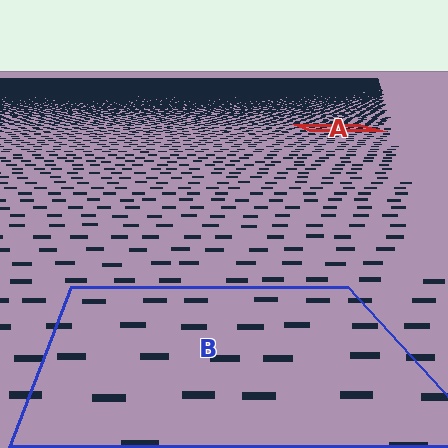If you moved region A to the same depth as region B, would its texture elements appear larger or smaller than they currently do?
They would appear larger. At a closer depth, the same texture elements are projected at a bigger on-screen size.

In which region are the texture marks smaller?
The texture marks are smaller in region A, because it is farther away.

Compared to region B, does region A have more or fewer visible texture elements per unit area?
Region A has more texture elements per unit area — they are packed more densely because it is farther away.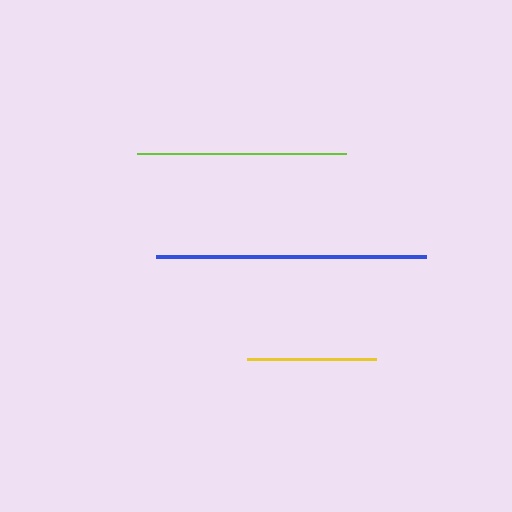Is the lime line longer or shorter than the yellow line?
The lime line is longer than the yellow line.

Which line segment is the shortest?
The yellow line is the shortest at approximately 129 pixels.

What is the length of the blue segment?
The blue segment is approximately 270 pixels long.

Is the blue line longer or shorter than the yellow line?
The blue line is longer than the yellow line.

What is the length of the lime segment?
The lime segment is approximately 209 pixels long.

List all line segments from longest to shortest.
From longest to shortest: blue, lime, yellow.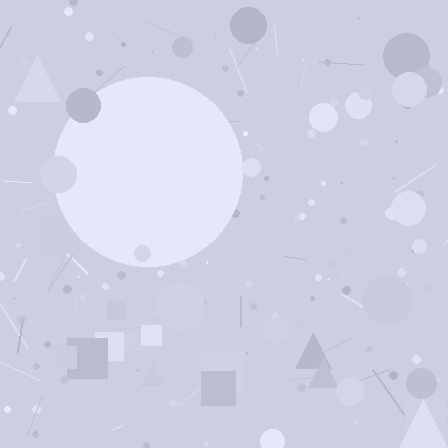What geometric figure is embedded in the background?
A circle is embedded in the background.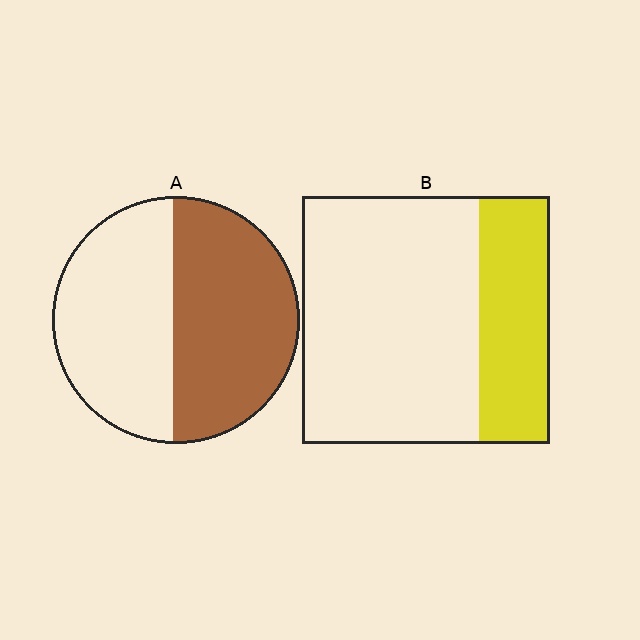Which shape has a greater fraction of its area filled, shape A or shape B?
Shape A.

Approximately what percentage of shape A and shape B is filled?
A is approximately 50% and B is approximately 30%.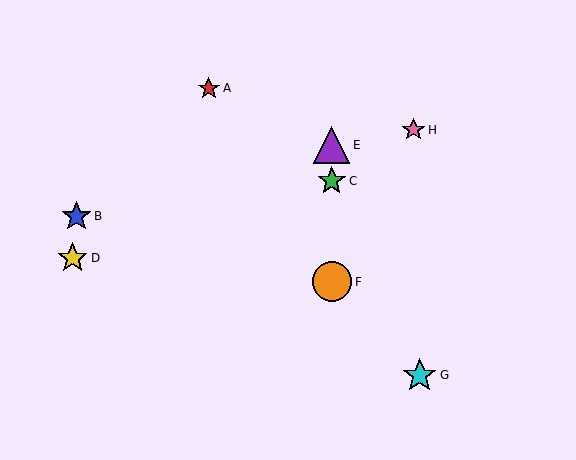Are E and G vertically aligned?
No, E is at x≈332 and G is at x≈420.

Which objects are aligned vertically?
Objects C, E, F are aligned vertically.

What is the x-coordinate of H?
Object H is at x≈413.